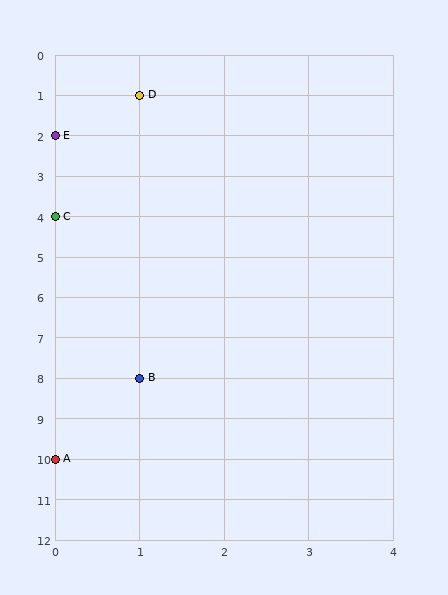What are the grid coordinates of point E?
Point E is at grid coordinates (0, 2).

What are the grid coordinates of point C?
Point C is at grid coordinates (0, 4).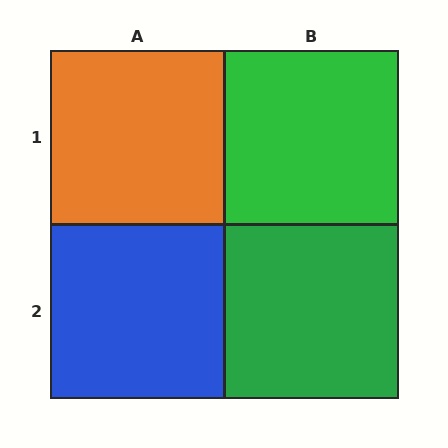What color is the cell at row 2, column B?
Green.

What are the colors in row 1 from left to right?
Orange, green.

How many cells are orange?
1 cell is orange.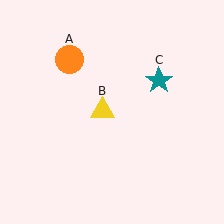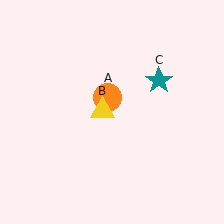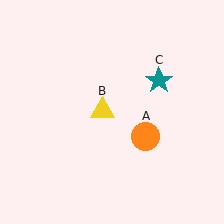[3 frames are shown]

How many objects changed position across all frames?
1 object changed position: orange circle (object A).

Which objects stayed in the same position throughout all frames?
Yellow triangle (object B) and teal star (object C) remained stationary.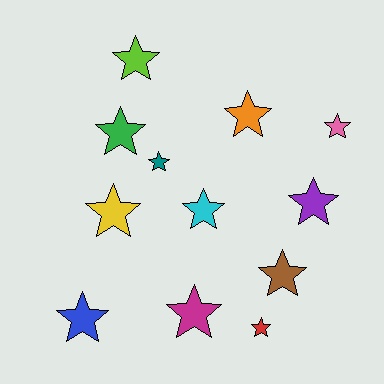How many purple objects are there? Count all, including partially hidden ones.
There is 1 purple object.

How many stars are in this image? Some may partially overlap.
There are 12 stars.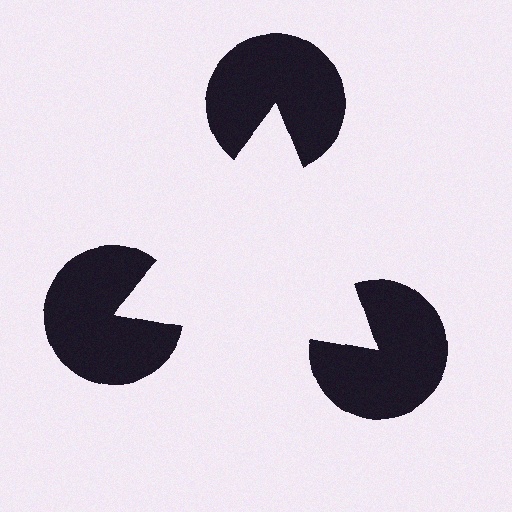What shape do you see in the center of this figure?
An illusory triangle — its edges are inferred from the aligned wedge cuts in the pac-man discs, not physically drawn.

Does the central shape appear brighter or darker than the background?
It typically appears slightly brighter than the background, even though no actual brightness change is drawn.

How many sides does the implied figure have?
3 sides.